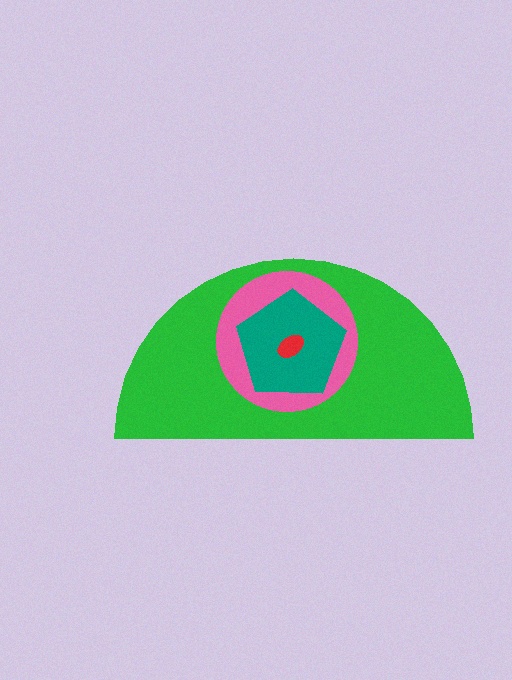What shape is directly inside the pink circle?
The teal pentagon.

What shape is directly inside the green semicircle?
The pink circle.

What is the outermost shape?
The green semicircle.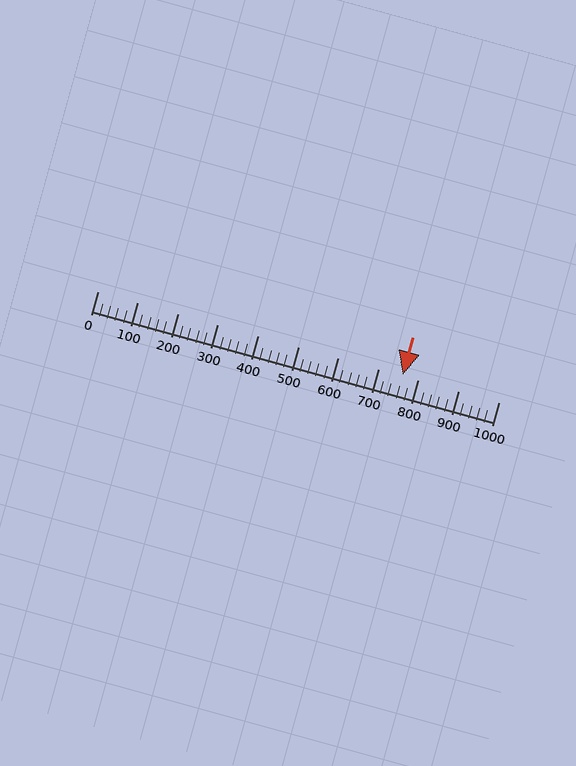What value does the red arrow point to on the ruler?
The red arrow points to approximately 760.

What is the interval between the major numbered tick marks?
The major tick marks are spaced 100 units apart.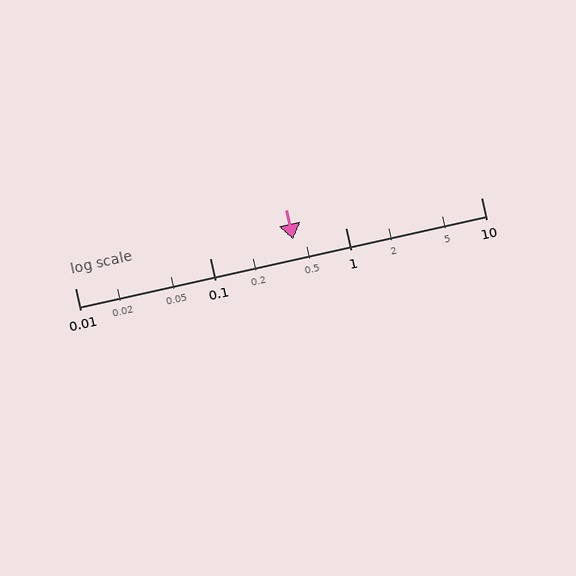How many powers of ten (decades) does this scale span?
The scale spans 3 decades, from 0.01 to 10.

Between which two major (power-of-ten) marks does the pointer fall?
The pointer is between 0.1 and 1.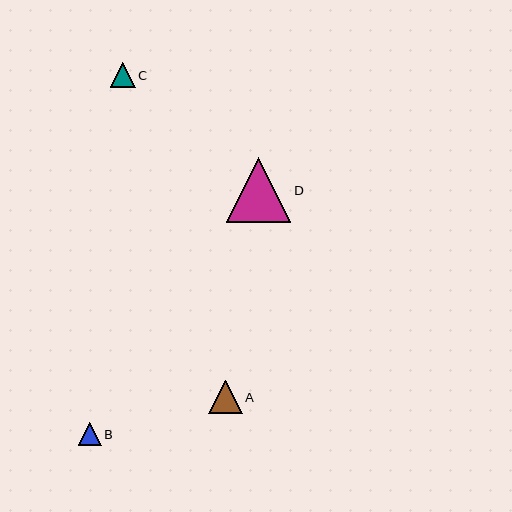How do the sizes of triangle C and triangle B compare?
Triangle C and triangle B are approximately the same size.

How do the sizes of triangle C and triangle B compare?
Triangle C and triangle B are approximately the same size.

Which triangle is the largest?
Triangle D is the largest with a size of approximately 65 pixels.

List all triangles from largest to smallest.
From largest to smallest: D, A, C, B.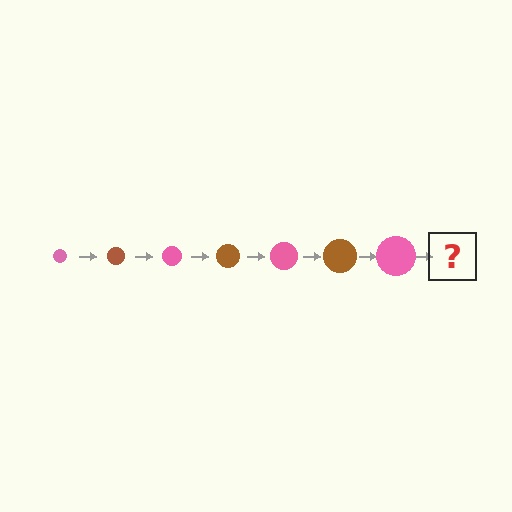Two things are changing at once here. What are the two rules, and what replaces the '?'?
The two rules are that the circle grows larger each step and the color cycles through pink and brown. The '?' should be a brown circle, larger than the previous one.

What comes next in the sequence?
The next element should be a brown circle, larger than the previous one.